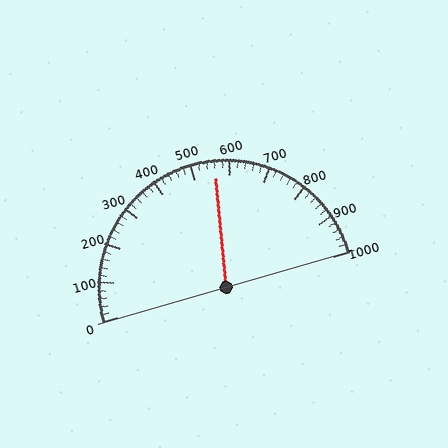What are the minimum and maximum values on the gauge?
The gauge ranges from 0 to 1000.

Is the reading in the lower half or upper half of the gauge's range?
The reading is in the upper half of the range (0 to 1000).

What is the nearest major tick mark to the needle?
The nearest major tick mark is 600.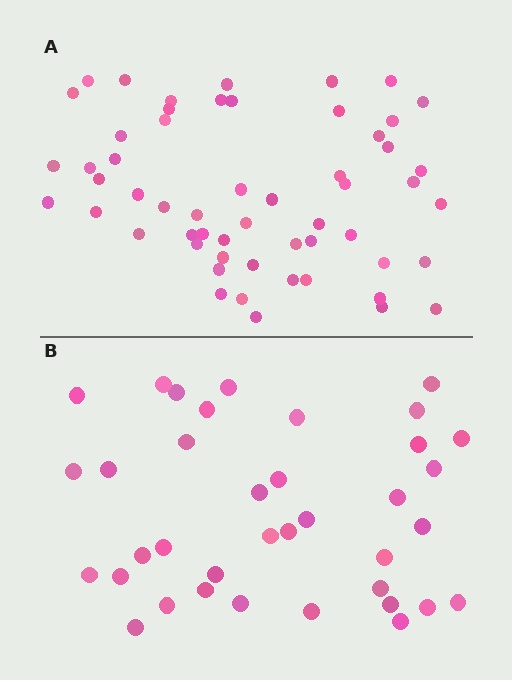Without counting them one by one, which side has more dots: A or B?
Region A (the top region) has more dots.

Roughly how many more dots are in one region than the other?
Region A has approximately 20 more dots than region B.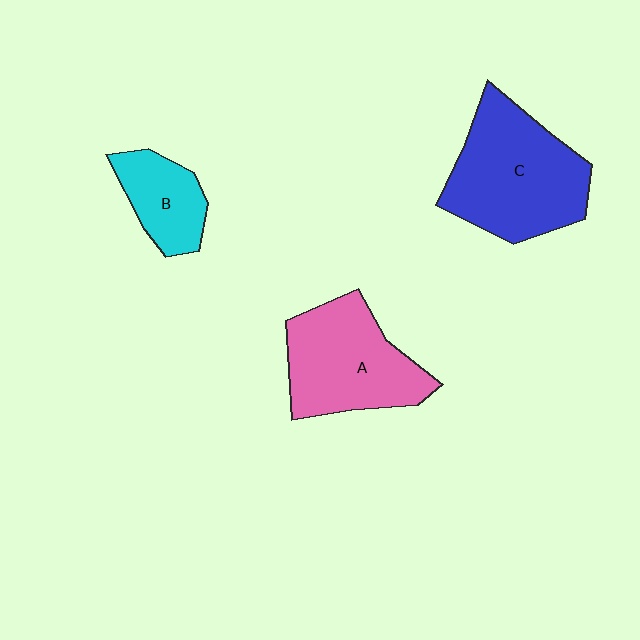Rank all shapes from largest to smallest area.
From largest to smallest: C (blue), A (pink), B (cyan).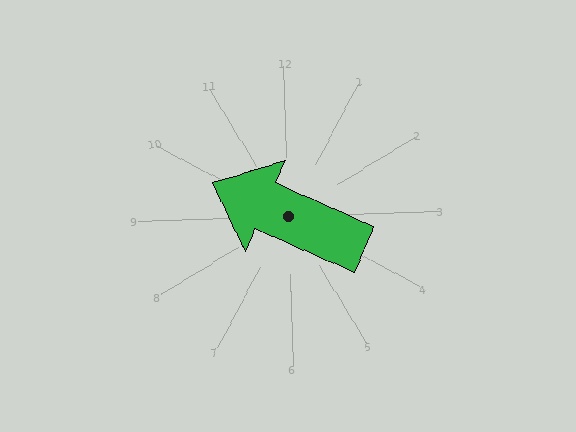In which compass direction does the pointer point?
Northwest.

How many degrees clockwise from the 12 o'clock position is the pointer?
Approximately 296 degrees.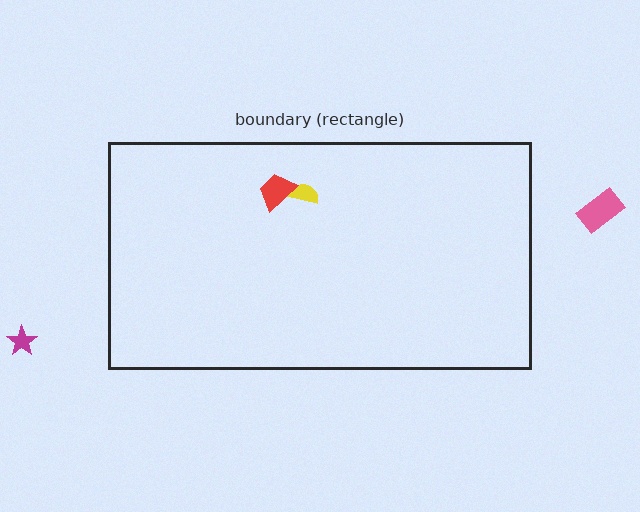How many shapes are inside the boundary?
2 inside, 2 outside.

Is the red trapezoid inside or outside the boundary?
Inside.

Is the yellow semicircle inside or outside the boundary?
Inside.